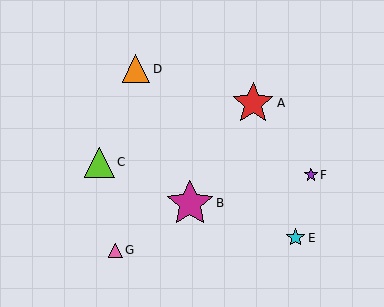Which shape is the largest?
The magenta star (labeled B) is the largest.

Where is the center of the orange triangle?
The center of the orange triangle is at (136, 69).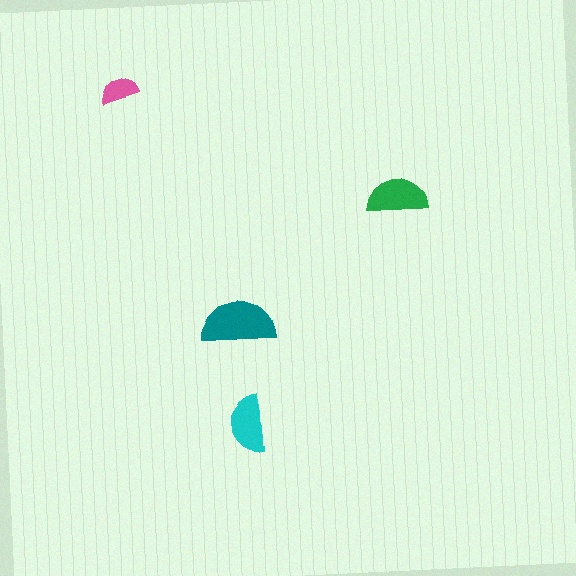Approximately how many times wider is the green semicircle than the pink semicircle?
About 1.5 times wider.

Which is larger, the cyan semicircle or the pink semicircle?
The cyan one.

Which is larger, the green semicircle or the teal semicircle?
The teal one.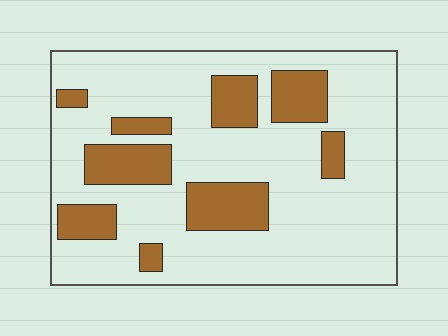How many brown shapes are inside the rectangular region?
9.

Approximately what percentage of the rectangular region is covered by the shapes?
Approximately 25%.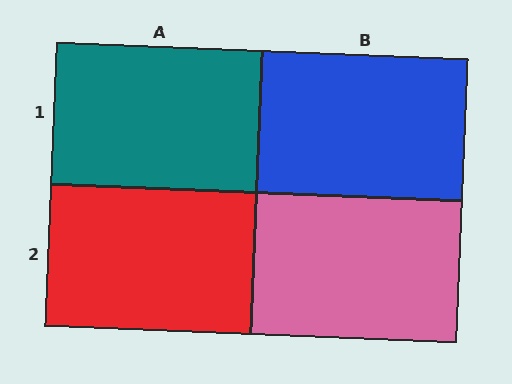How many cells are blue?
1 cell is blue.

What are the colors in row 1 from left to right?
Teal, blue.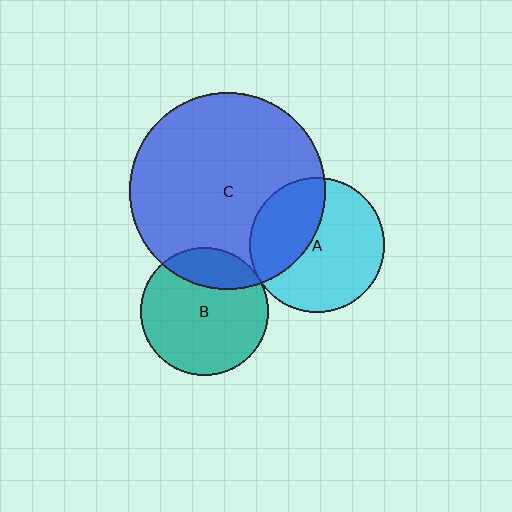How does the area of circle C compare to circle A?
Approximately 2.1 times.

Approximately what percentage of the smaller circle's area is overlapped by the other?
Approximately 35%.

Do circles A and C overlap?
Yes.